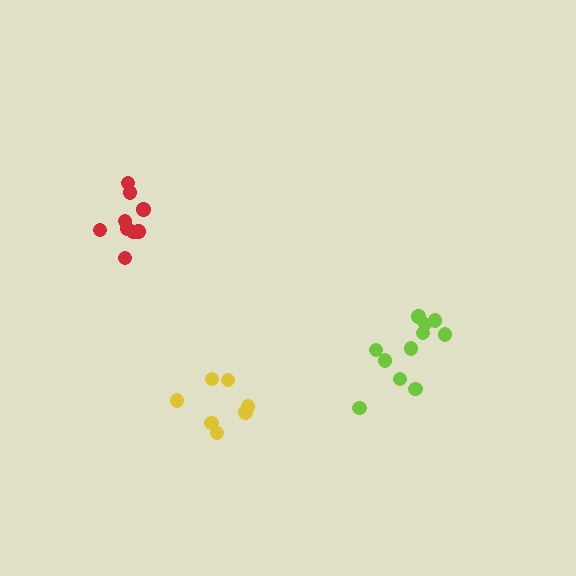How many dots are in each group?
Group 1: 7 dots, Group 2: 9 dots, Group 3: 11 dots (27 total).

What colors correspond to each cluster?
The clusters are colored: yellow, red, lime.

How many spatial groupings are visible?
There are 3 spatial groupings.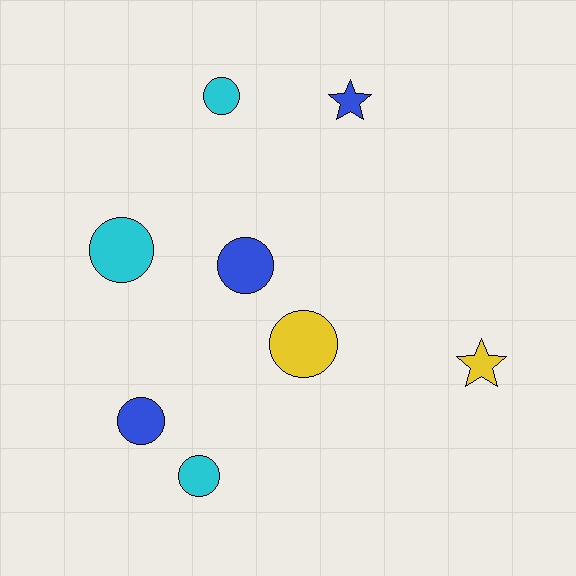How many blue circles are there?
There are 2 blue circles.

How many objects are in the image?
There are 8 objects.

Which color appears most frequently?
Cyan, with 3 objects.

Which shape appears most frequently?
Circle, with 6 objects.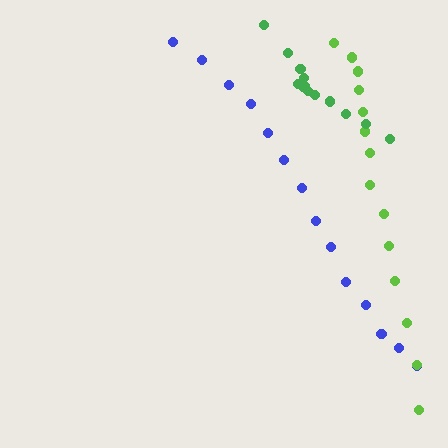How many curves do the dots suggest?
There are 3 distinct paths.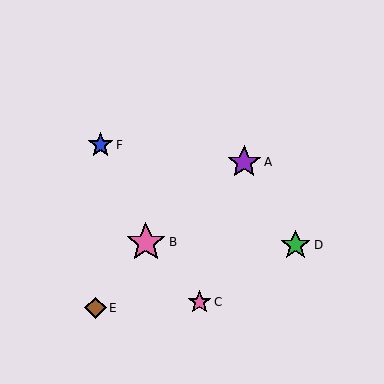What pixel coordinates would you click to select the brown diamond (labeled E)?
Click at (95, 308) to select the brown diamond E.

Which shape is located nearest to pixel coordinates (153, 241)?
The pink star (labeled B) at (146, 242) is nearest to that location.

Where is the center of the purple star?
The center of the purple star is at (244, 162).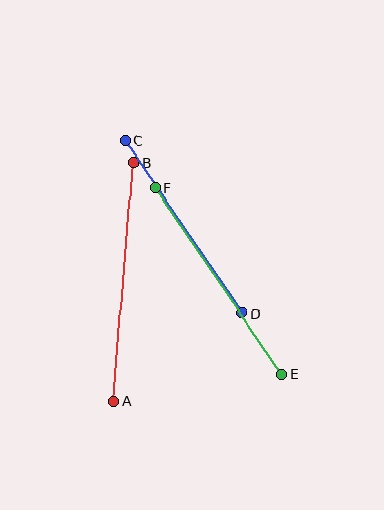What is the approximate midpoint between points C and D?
The midpoint is at approximately (184, 227) pixels.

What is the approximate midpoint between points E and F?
The midpoint is at approximately (218, 281) pixels.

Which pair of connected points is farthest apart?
Points A and B are farthest apart.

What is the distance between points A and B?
The distance is approximately 240 pixels.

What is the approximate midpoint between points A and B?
The midpoint is at approximately (124, 282) pixels.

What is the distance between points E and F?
The distance is approximately 226 pixels.